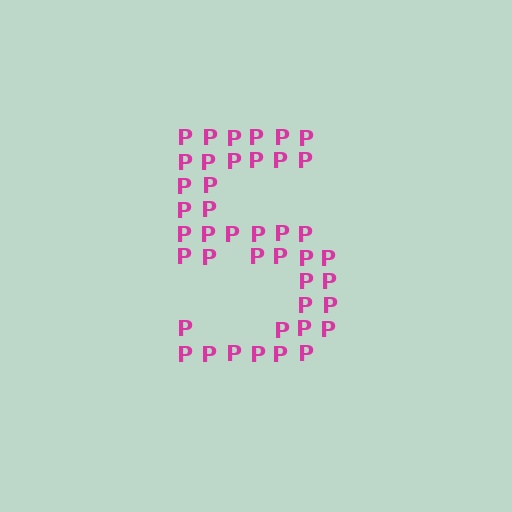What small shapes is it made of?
It is made of small letter P's.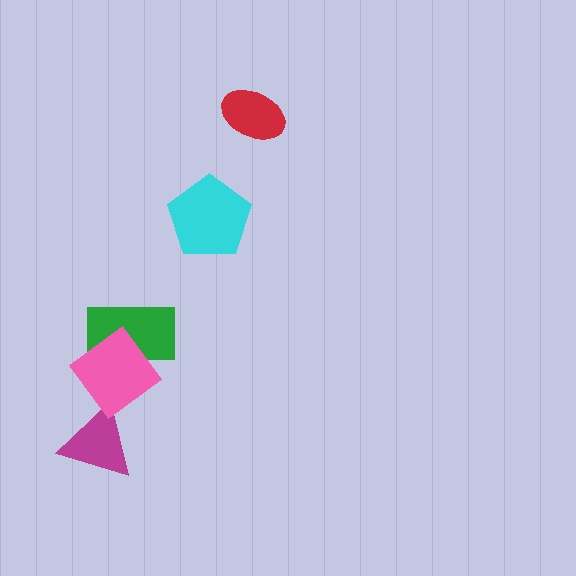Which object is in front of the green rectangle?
The pink diamond is in front of the green rectangle.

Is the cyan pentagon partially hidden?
No, no other shape covers it.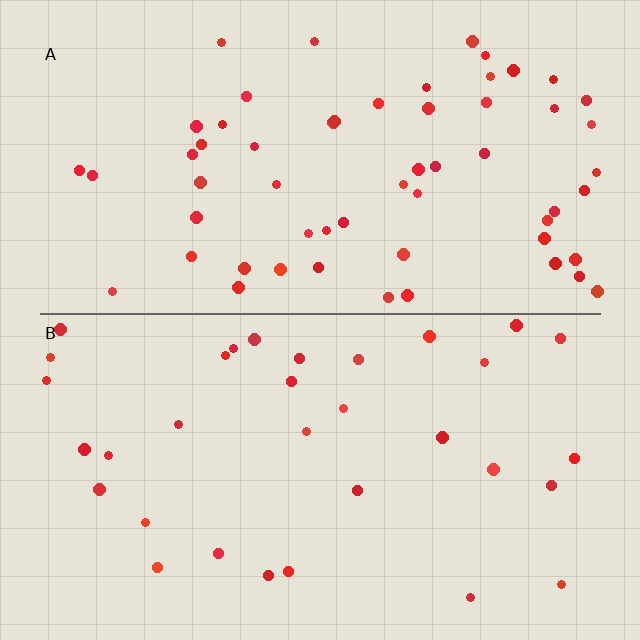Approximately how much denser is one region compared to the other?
Approximately 1.8× — region A over region B.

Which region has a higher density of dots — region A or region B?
A (the top).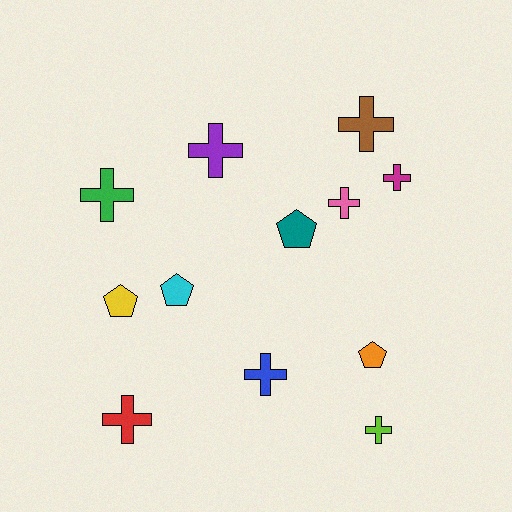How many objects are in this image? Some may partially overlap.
There are 12 objects.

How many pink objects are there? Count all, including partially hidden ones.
There is 1 pink object.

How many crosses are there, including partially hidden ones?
There are 8 crosses.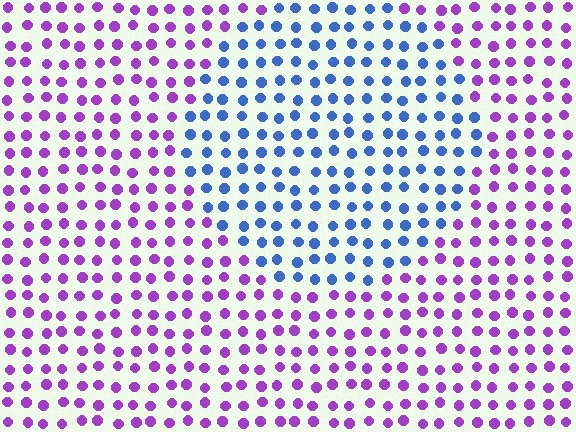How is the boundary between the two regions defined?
The boundary is defined purely by a slight shift in hue (about 64 degrees). Spacing, size, and orientation are identical on both sides.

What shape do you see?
I see a circle.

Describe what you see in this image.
The image is filled with small purple elements in a uniform arrangement. A circle-shaped region is visible where the elements are tinted to a slightly different hue, forming a subtle color boundary.